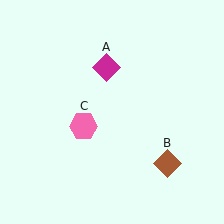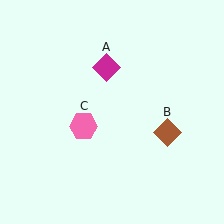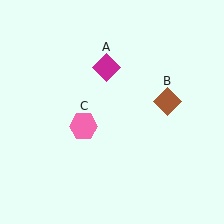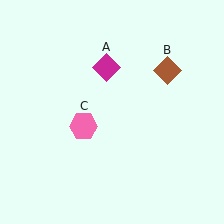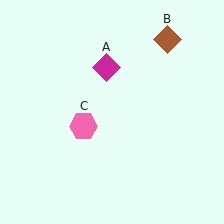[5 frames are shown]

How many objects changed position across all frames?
1 object changed position: brown diamond (object B).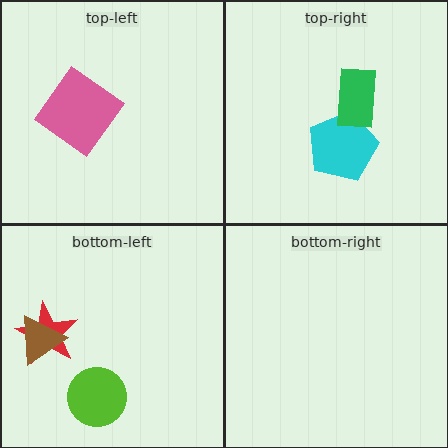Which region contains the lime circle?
The bottom-left region.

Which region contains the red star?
The bottom-left region.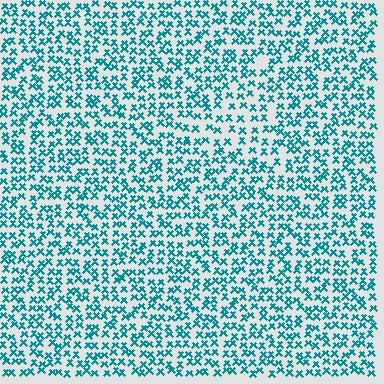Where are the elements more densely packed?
The elements are more densely packed outside the triangle boundary.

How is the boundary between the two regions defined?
The boundary is defined by a change in element density (approximately 1.5x ratio). All elements are the same color, size, and shape.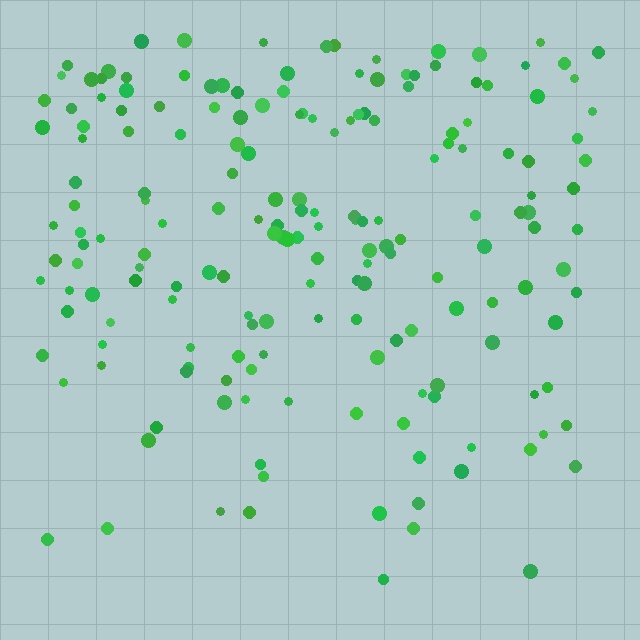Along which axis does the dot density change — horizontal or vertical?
Vertical.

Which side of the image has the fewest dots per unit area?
The bottom.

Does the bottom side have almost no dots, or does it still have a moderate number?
Still a moderate number, just noticeably fewer than the top.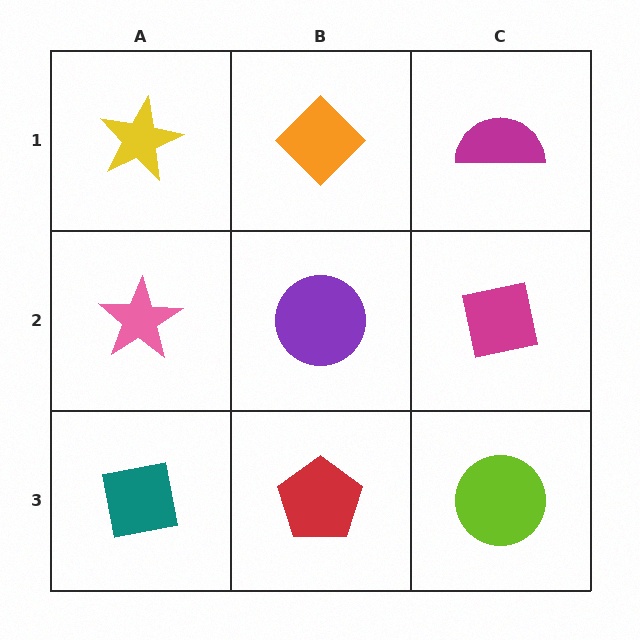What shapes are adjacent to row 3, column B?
A purple circle (row 2, column B), a teal square (row 3, column A), a lime circle (row 3, column C).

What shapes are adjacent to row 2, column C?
A magenta semicircle (row 1, column C), a lime circle (row 3, column C), a purple circle (row 2, column B).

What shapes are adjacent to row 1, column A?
A pink star (row 2, column A), an orange diamond (row 1, column B).